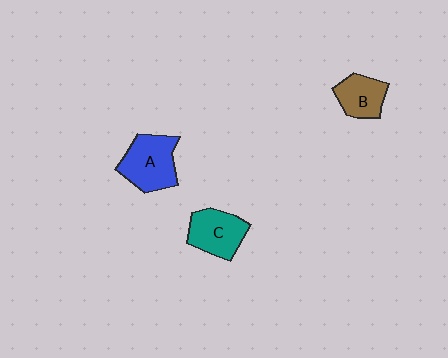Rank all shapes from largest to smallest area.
From largest to smallest: A (blue), C (teal), B (brown).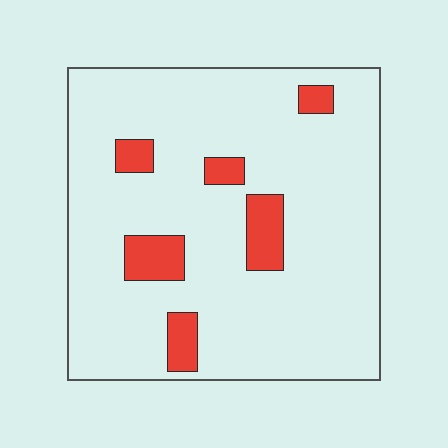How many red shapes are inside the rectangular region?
6.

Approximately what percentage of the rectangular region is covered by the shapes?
Approximately 10%.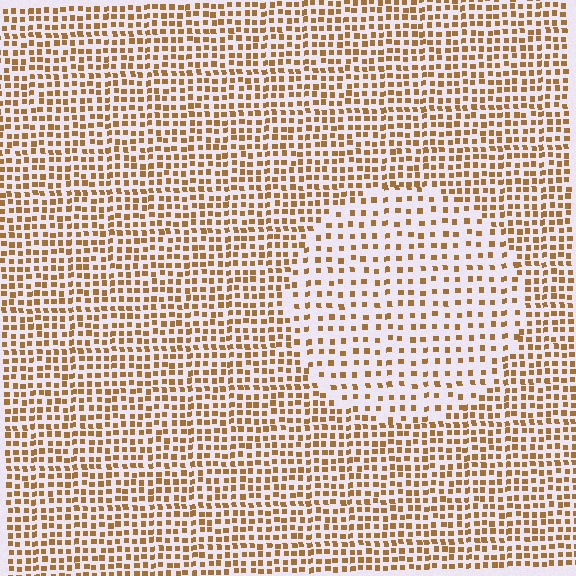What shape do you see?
I see a circle.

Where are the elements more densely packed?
The elements are more densely packed outside the circle boundary.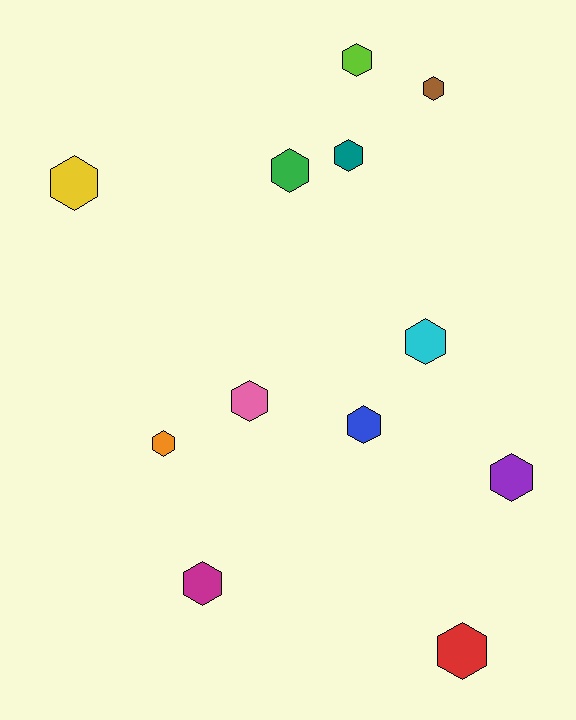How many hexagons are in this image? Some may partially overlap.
There are 12 hexagons.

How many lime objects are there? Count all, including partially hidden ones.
There is 1 lime object.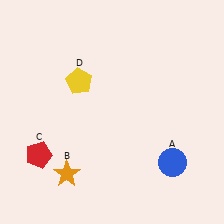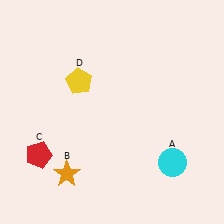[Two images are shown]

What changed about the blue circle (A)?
In Image 1, A is blue. In Image 2, it changed to cyan.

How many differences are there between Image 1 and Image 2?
There is 1 difference between the two images.